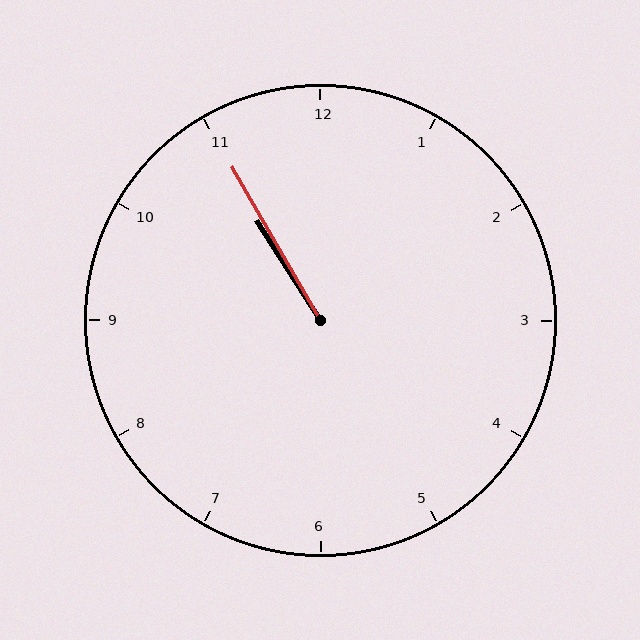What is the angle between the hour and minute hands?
Approximately 2 degrees.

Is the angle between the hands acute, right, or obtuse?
It is acute.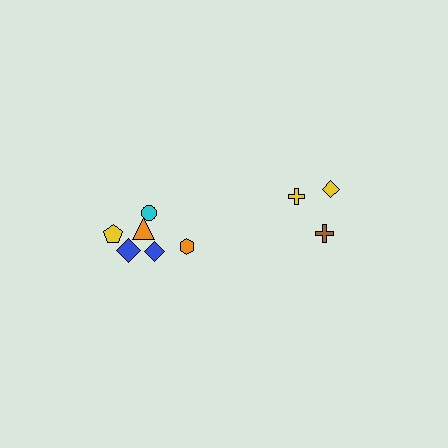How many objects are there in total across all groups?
There are 9 objects.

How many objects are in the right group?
There are 3 objects.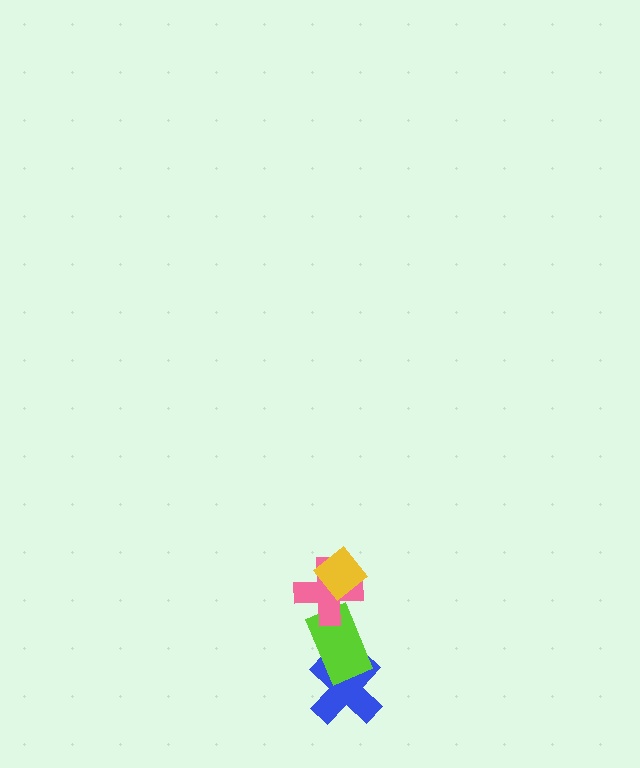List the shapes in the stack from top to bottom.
From top to bottom: the yellow diamond, the pink cross, the lime rectangle, the blue cross.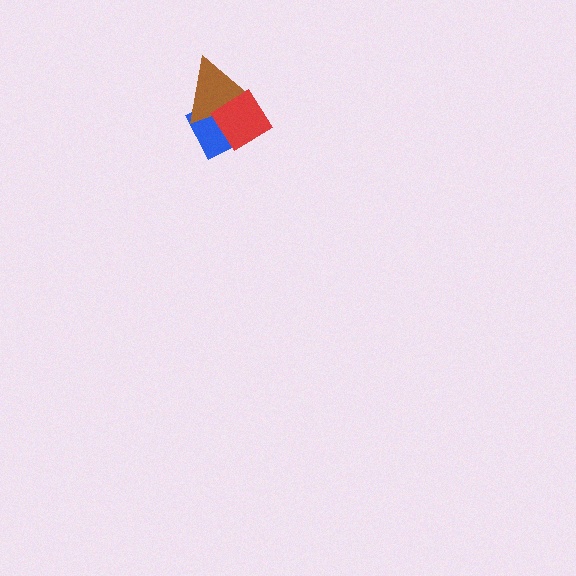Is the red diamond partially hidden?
No, no other shape covers it.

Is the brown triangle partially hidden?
Yes, it is partially covered by another shape.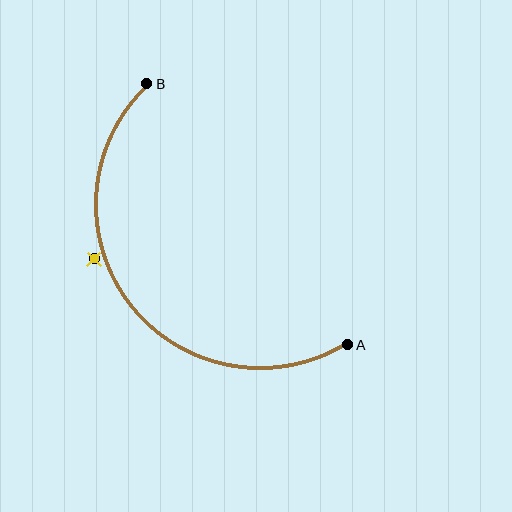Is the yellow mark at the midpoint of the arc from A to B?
No — the yellow mark does not lie on the arc at all. It sits slightly outside the curve.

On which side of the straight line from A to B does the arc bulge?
The arc bulges below and to the left of the straight line connecting A and B.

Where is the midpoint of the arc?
The arc midpoint is the point on the curve farthest from the straight line joining A and B. It sits below and to the left of that line.